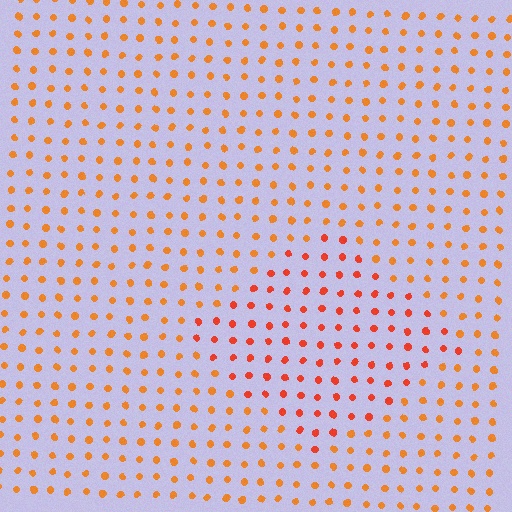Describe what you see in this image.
The image is filled with small orange elements in a uniform arrangement. A diamond-shaped region is visible where the elements are tinted to a slightly different hue, forming a subtle color boundary.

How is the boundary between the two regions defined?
The boundary is defined purely by a slight shift in hue (about 22 degrees). Spacing, size, and orientation are identical on both sides.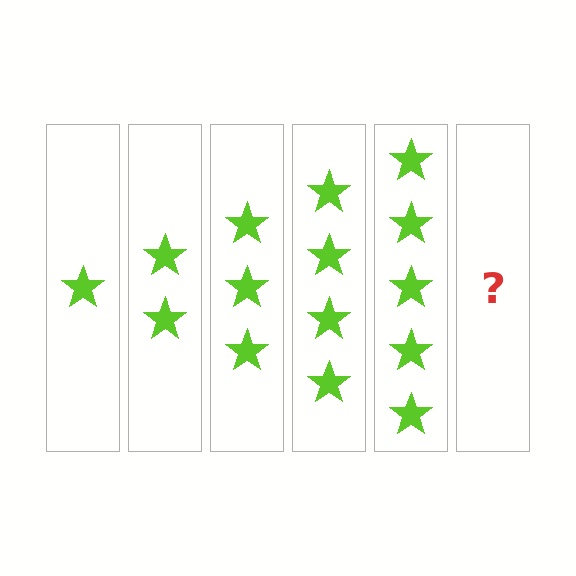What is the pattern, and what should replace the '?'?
The pattern is that each step adds one more star. The '?' should be 6 stars.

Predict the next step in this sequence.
The next step is 6 stars.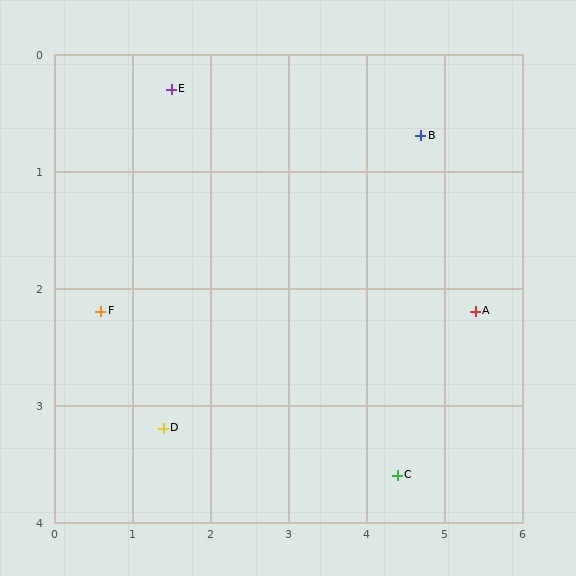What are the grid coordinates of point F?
Point F is at approximately (0.6, 2.2).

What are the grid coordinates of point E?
Point E is at approximately (1.5, 0.3).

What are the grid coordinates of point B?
Point B is at approximately (4.7, 0.7).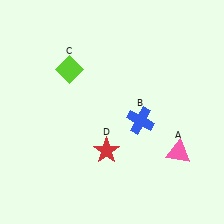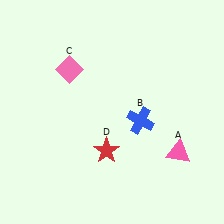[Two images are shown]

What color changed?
The diamond (C) changed from lime in Image 1 to pink in Image 2.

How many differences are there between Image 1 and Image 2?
There is 1 difference between the two images.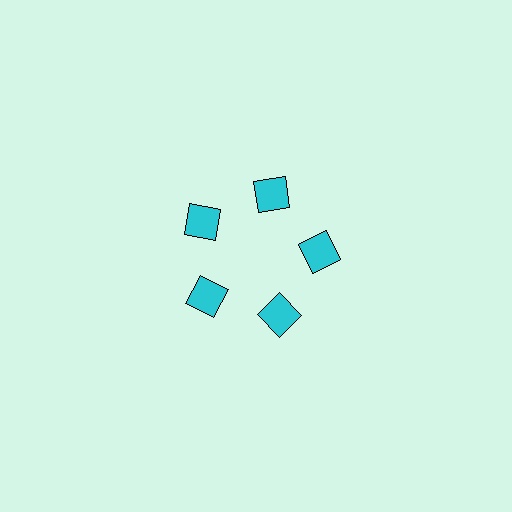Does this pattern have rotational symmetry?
Yes, this pattern has 5-fold rotational symmetry. It looks the same after rotating 72 degrees around the center.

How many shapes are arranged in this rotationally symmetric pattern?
There are 5 shapes, arranged in 5 groups of 1.